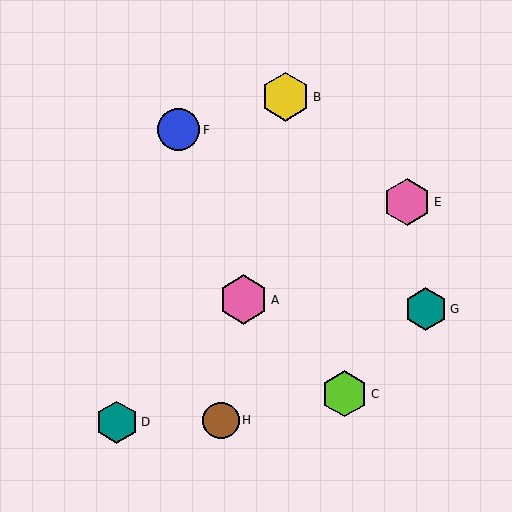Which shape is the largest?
The pink hexagon (labeled A) is the largest.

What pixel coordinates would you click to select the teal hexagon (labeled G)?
Click at (426, 309) to select the teal hexagon G.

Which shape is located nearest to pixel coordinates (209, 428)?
The brown circle (labeled H) at (221, 420) is nearest to that location.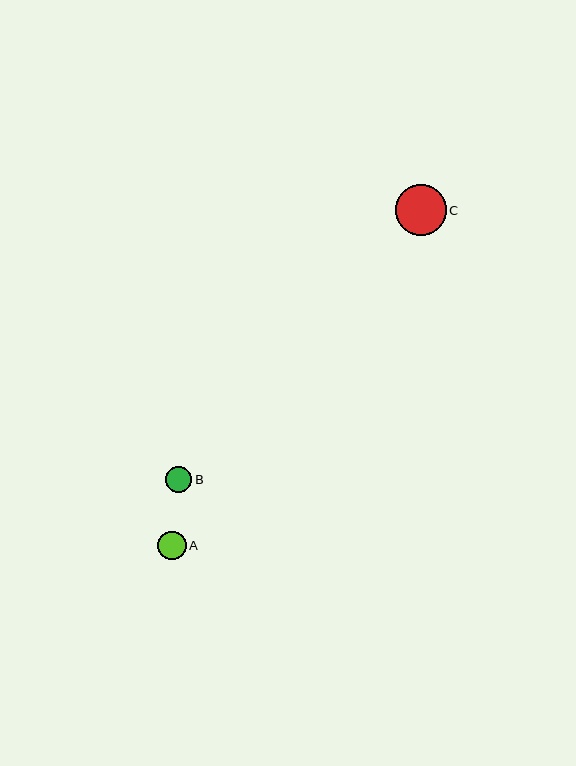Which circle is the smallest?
Circle B is the smallest with a size of approximately 26 pixels.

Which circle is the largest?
Circle C is the largest with a size of approximately 51 pixels.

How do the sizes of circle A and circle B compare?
Circle A and circle B are approximately the same size.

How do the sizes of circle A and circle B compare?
Circle A and circle B are approximately the same size.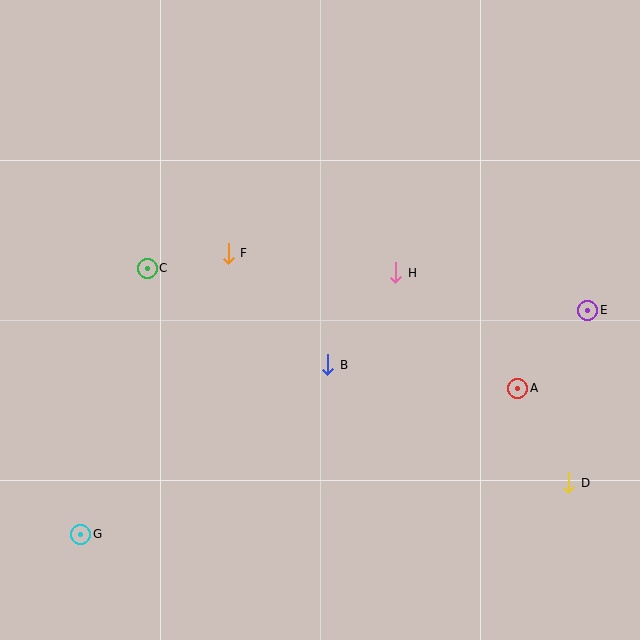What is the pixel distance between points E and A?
The distance between E and A is 105 pixels.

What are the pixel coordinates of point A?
Point A is at (518, 388).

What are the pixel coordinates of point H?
Point H is at (396, 273).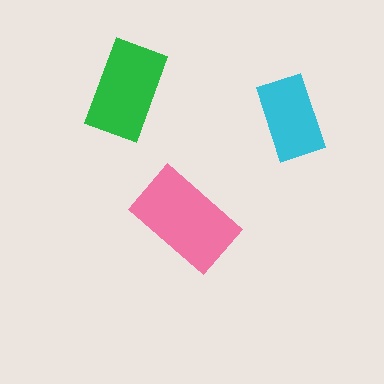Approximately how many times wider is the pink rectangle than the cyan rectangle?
About 1.5 times wider.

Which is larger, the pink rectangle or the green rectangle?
The pink one.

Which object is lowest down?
The pink rectangle is bottommost.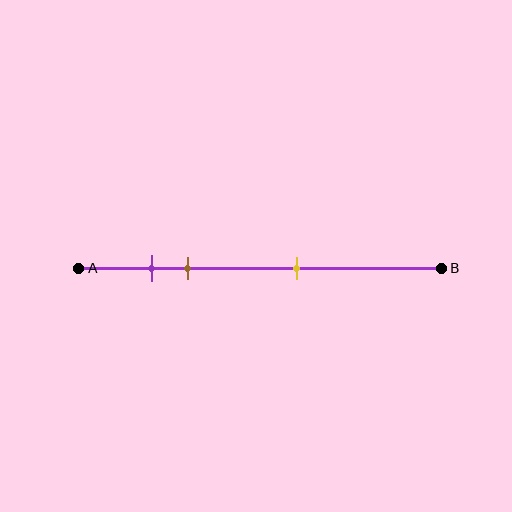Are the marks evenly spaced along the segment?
No, the marks are not evenly spaced.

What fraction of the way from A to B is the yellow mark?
The yellow mark is approximately 60% (0.6) of the way from A to B.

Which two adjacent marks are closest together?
The purple and brown marks are the closest adjacent pair.